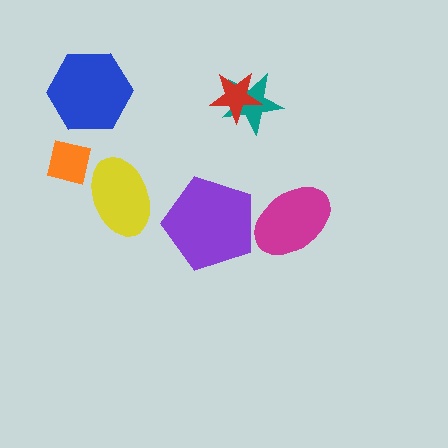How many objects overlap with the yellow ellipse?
0 objects overlap with the yellow ellipse.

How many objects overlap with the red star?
1 object overlaps with the red star.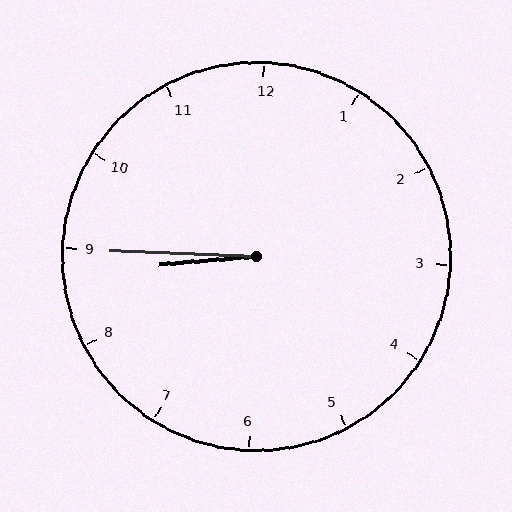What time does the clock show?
8:45.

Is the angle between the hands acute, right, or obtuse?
It is acute.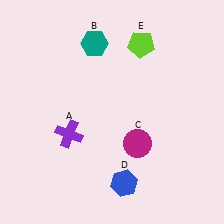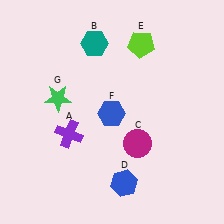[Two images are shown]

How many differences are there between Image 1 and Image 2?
There are 2 differences between the two images.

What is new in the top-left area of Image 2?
A green star (G) was added in the top-left area of Image 2.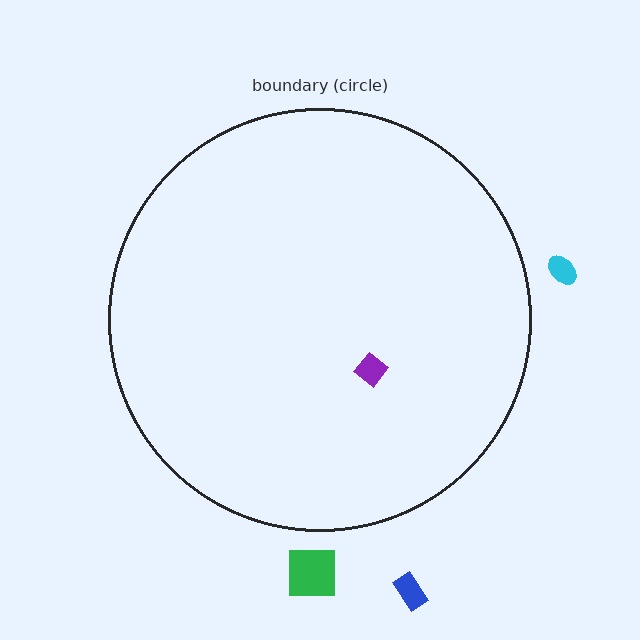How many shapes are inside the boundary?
1 inside, 3 outside.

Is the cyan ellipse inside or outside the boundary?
Outside.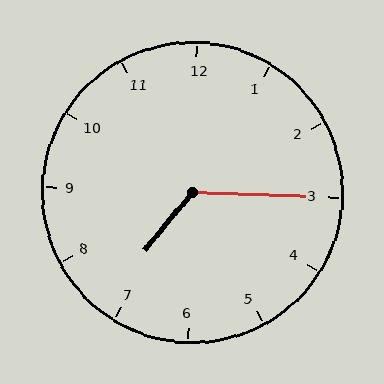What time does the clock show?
7:15.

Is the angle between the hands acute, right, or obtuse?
It is obtuse.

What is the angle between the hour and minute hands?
Approximately 128 degrees.